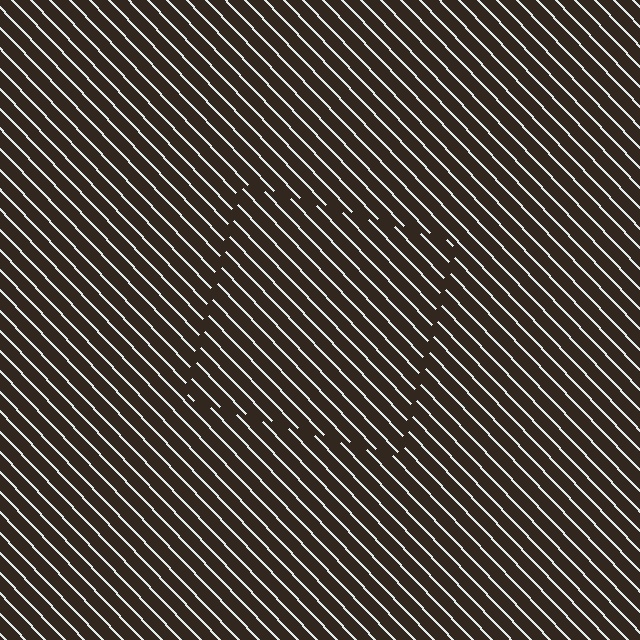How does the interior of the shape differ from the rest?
The interior of the shape contains the same grating, shifted by half a period — the contour is defined by the phase discontinuity where line-ends from the inner and outer gratings abut.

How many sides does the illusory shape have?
4 sides — the line-ends trace a square.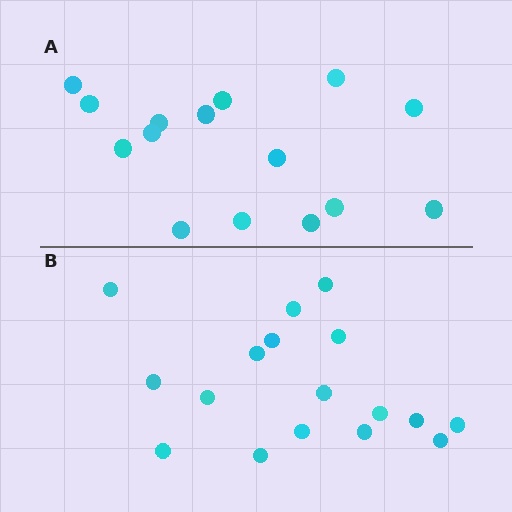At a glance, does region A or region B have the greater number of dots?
Region B (the bottom region) has more dots.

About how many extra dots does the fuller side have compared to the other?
Region B has just a few more — roughly 2 or 3 more dots than region A.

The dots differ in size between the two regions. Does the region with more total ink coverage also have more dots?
No. Region A has more total ink coverage because its dots are larger, but region B actually contains more individual dots. Total area can be misleading — the number of items is what matters here.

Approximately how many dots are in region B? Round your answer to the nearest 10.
About 20 dots. (The exact count is 17, which rounds to 20.)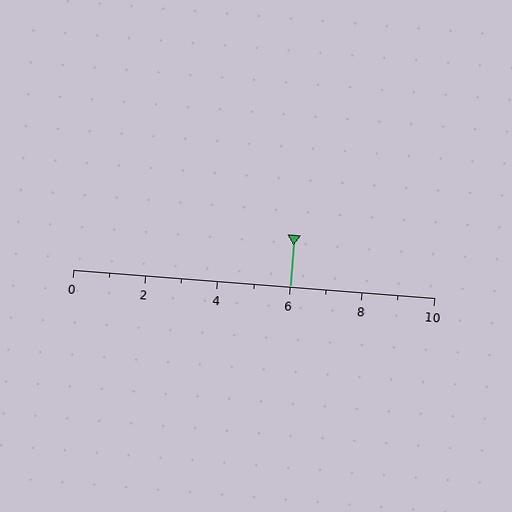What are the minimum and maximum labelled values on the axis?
The axis runs from 0 to 10.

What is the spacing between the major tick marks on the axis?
The major ticks are spaced 2 apart.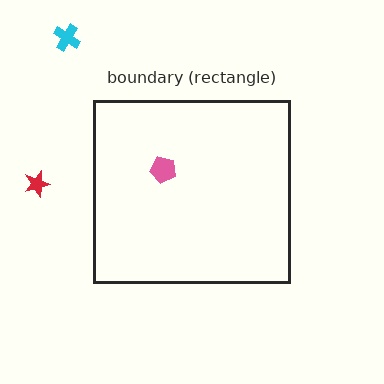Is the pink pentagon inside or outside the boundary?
Inside.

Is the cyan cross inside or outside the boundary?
Outside.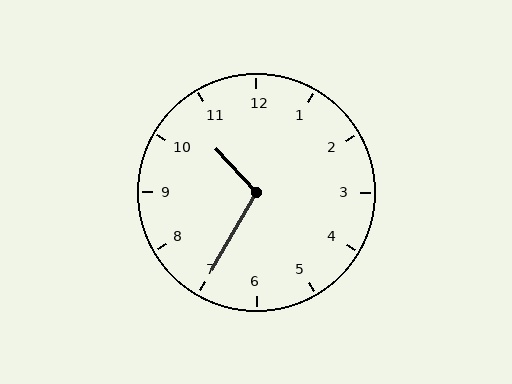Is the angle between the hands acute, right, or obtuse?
It is obtuse.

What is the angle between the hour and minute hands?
Approximately 108 degrees.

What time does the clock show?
10:35.